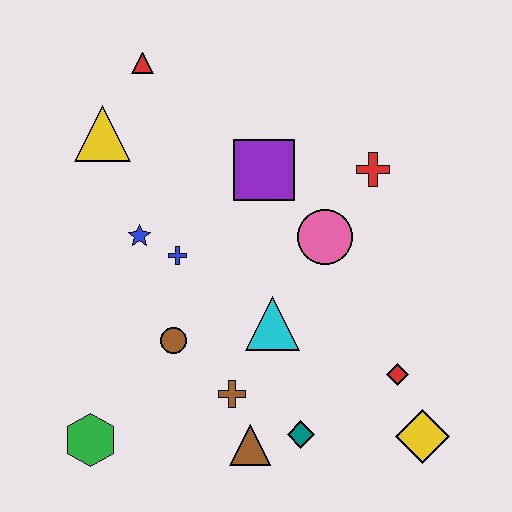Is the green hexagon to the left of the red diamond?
Yes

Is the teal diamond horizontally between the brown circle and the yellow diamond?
Yes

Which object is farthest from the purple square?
The green hexagon is farthest from the purple square.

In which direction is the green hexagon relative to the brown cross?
The green hexagon is to the left of the brown cross.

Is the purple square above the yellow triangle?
No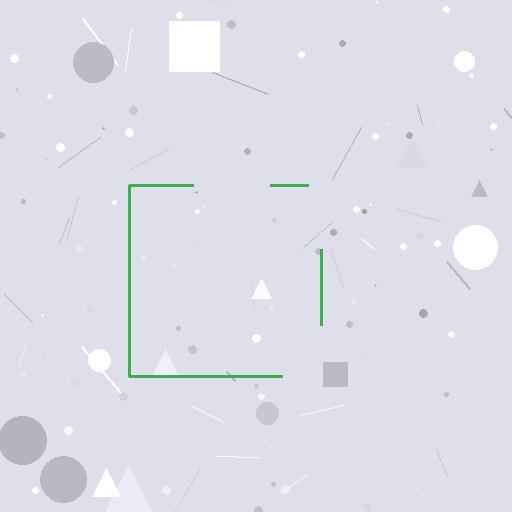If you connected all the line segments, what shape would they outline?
They would outline a square.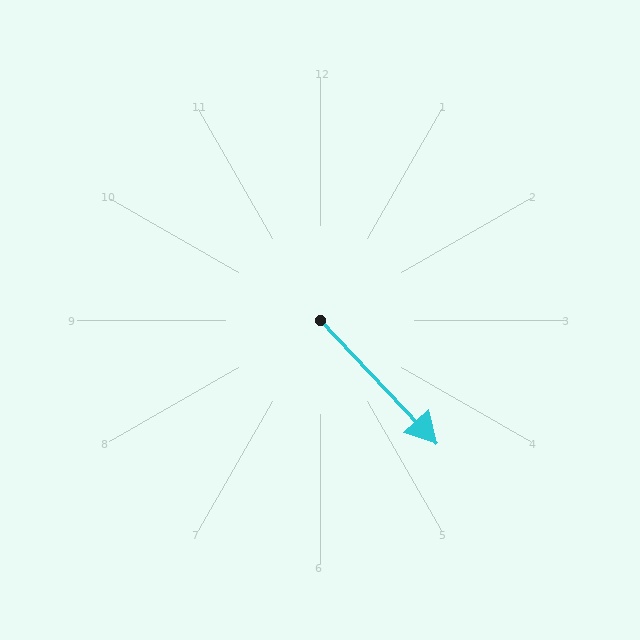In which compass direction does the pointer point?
Southeast.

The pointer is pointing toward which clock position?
Roughly 5 o'clock.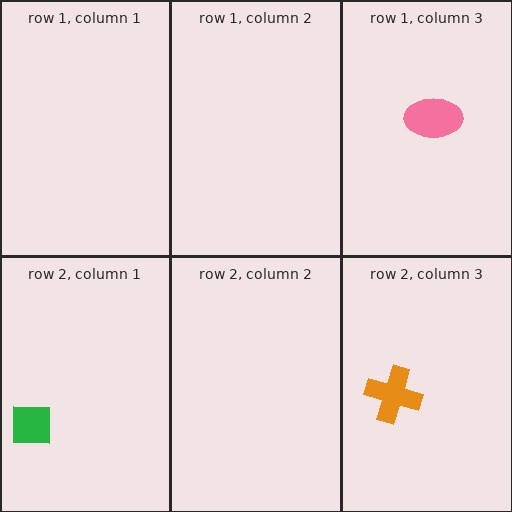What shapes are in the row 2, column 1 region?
The green square.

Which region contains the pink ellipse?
The row 1, column 3 region.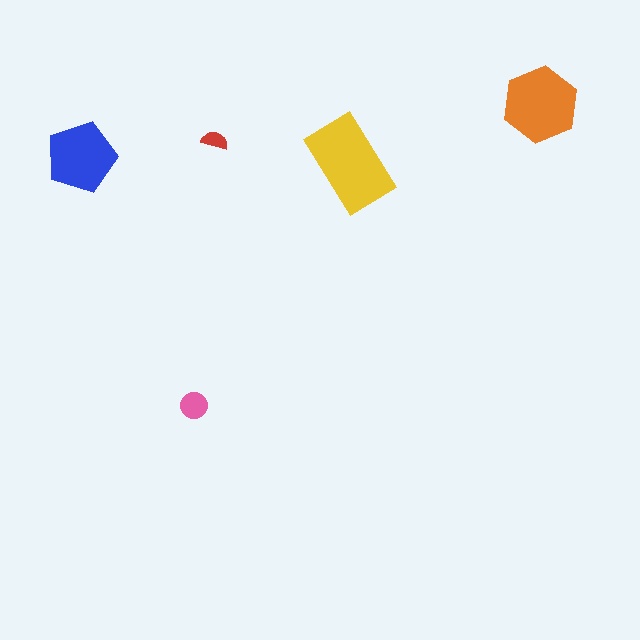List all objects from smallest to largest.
The red semicircle, the pink circle, the blue pentagon, the orange hexagon, the yellow rectangle.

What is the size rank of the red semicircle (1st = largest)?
5th.